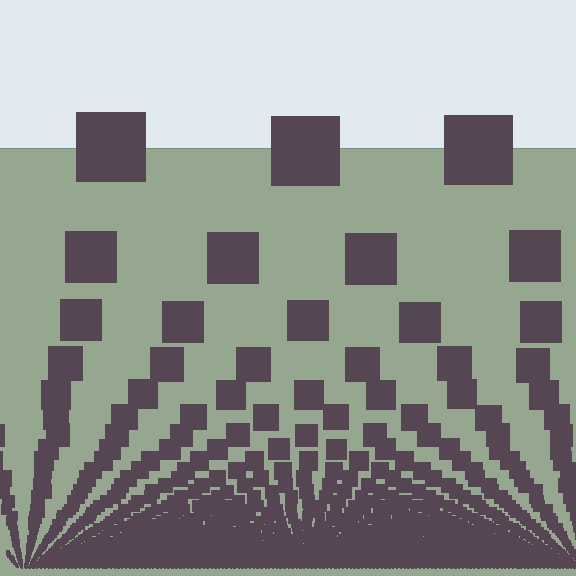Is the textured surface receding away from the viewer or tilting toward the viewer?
The surface appears to tilt toward the viewer. Texture elements get larger and sparser toward the top.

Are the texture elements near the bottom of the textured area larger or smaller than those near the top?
Smaller. The gradient is inverted — elements near the bottom are smaller and denser.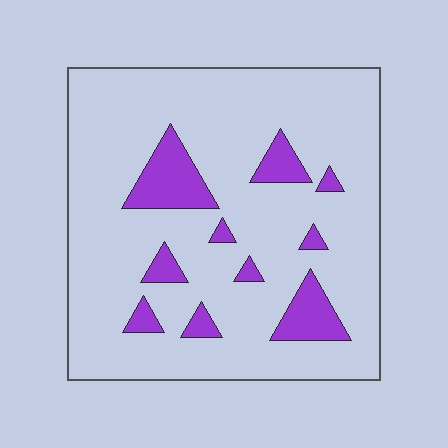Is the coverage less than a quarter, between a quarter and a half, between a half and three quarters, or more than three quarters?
Less than a quarter.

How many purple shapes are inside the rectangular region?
10.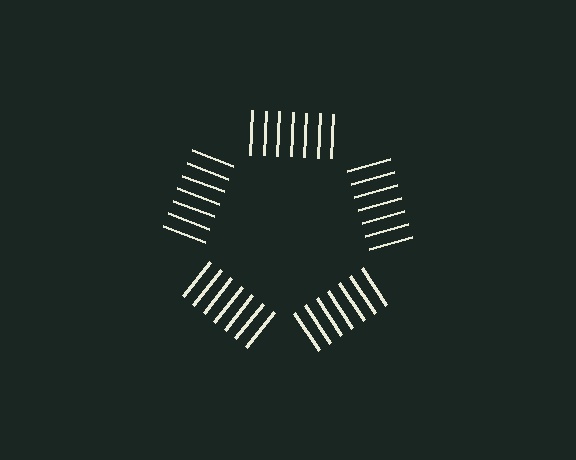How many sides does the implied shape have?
5 sides — the line-ends trace a pentagon.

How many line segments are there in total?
35 — 7 along each of the 5 edges.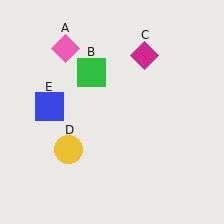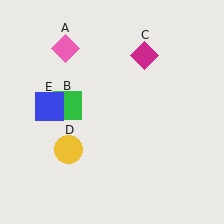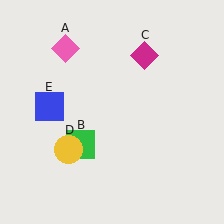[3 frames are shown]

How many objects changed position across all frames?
1 object changed position: green square (object B).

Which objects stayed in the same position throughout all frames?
Pink diamond (object A) and magenta diamond (object C) and yellow circle (object D) and blue square (object E) remained stationary.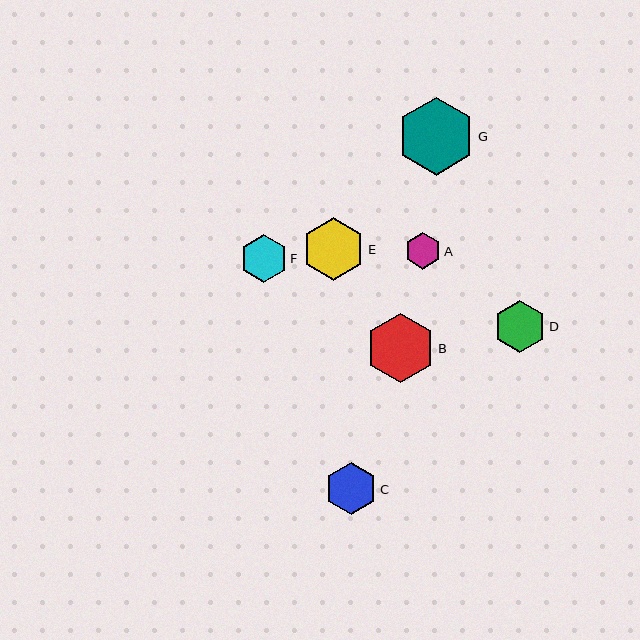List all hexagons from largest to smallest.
From largest to smallest: G, B, E, D, C, F, A.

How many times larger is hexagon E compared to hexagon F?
Hexagon E is approximately 1.3 times the size of hexagon F.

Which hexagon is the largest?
Hexagon G is the largest with a size of approximately 78 pixels.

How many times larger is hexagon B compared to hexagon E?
Hexagon B is approximately 1.1 times the size of hexagon E.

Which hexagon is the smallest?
Hexagon A is the smallest with a size of approximately 36 pixels.